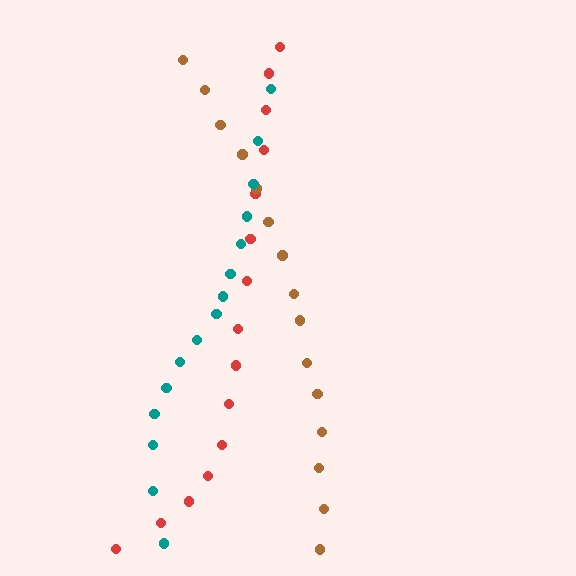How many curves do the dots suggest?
There are 3 distinct paths.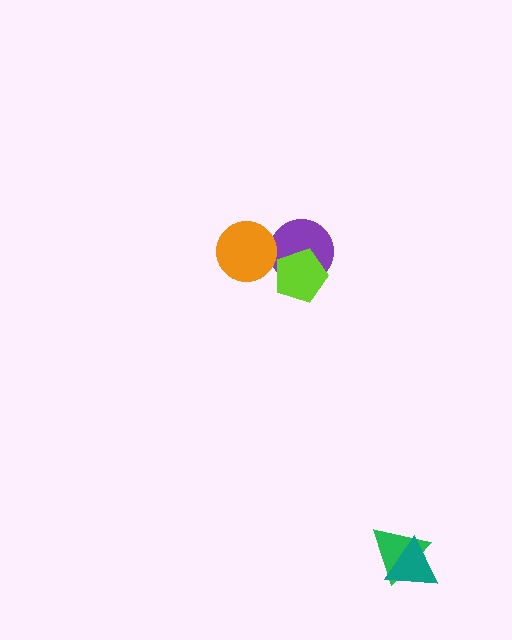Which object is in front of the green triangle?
The teal triangle is in front of the green triangle.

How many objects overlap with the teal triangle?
1 object overlaps with the teal triangle.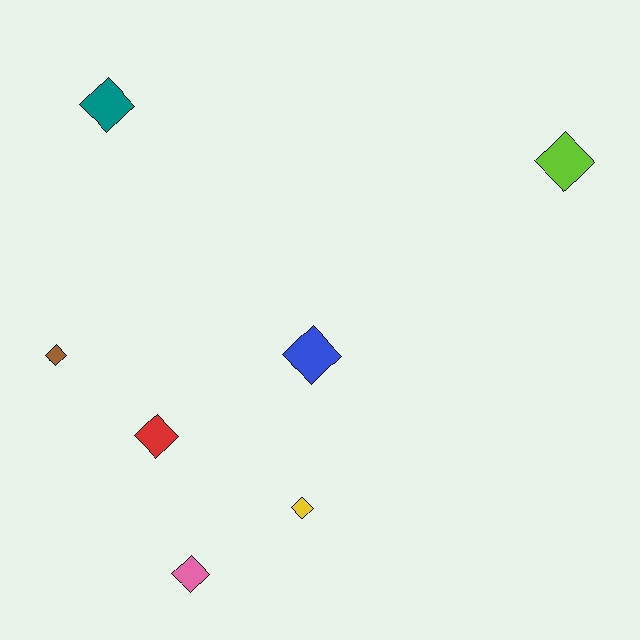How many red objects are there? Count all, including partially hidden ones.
There is 1 red object.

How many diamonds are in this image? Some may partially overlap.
There are 7 diamonds.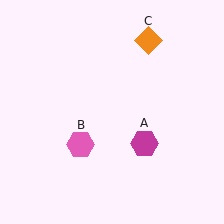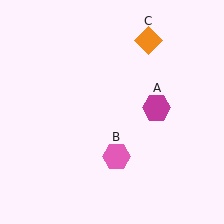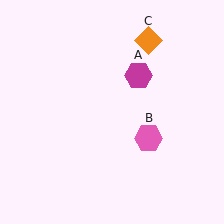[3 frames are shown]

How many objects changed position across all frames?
2 objects changed position: magenta hexagon (object A), pink hexagon (object B).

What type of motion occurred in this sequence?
The magenta hexagon (object A), pink hexagon (object B) rotated counterclockwise around the center of the scene.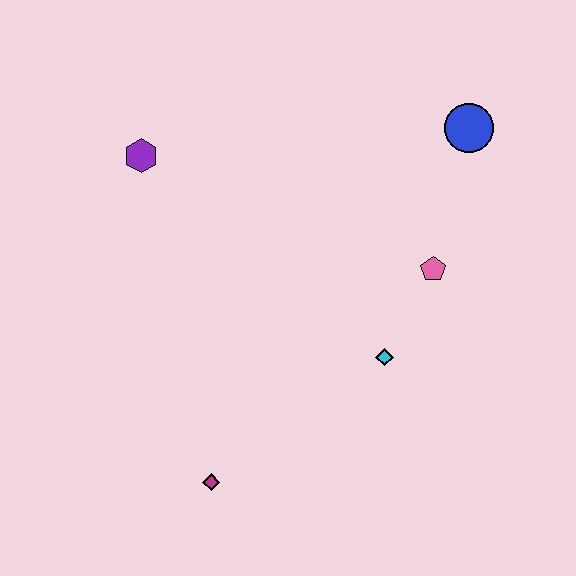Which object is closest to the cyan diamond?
The pink pentagon is closest to the cyan diamond.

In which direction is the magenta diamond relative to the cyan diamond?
The magenta diamond is to the left of the cyan diamond.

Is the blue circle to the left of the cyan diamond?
No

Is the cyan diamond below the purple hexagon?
Yes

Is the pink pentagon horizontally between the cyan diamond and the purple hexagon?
No